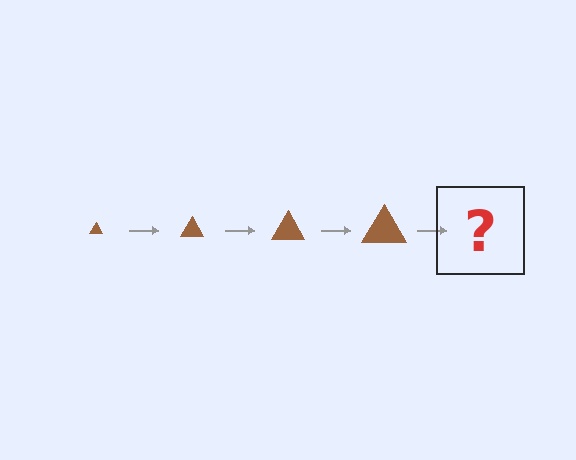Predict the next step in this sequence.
The next step is a brown triangle, larger than the previous one.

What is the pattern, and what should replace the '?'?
The pattern is that the triangle gets progressively larger each step. The '?' should be a brown triangle, larger than the previous one.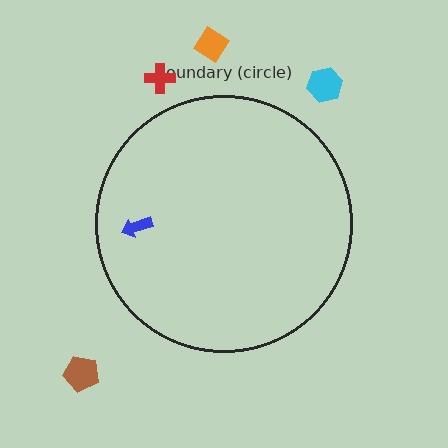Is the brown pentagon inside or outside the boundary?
Outside.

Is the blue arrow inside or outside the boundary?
Inside.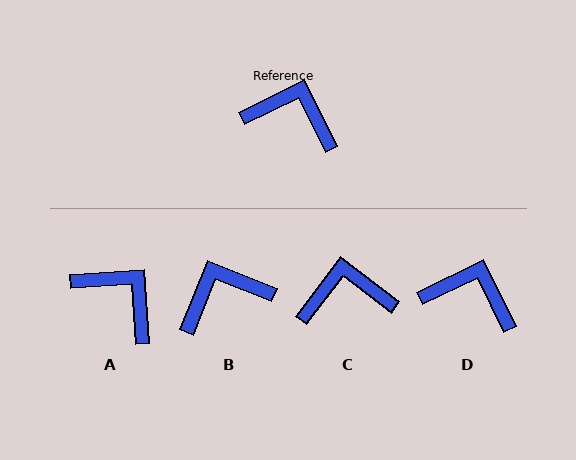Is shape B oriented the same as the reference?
No, it is off by about 42 degrees.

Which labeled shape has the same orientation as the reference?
D.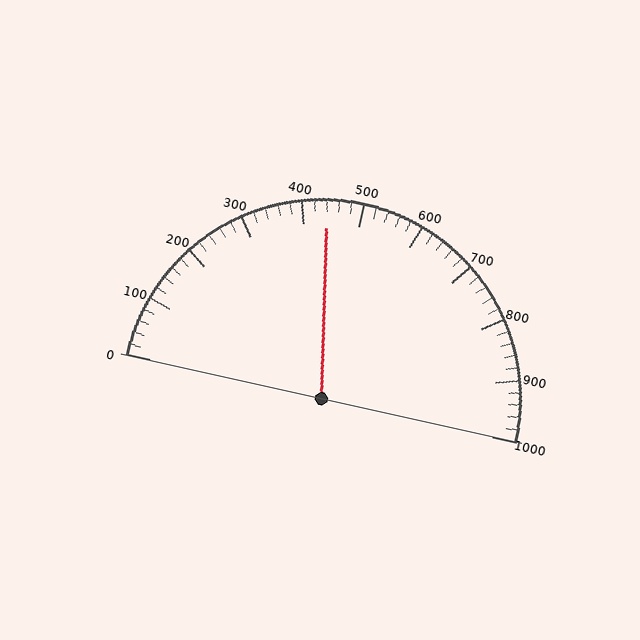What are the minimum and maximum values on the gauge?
The gauge ranges from 0 to 1000.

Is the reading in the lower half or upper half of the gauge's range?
The reading is in the lower half of the range (0 to 1000).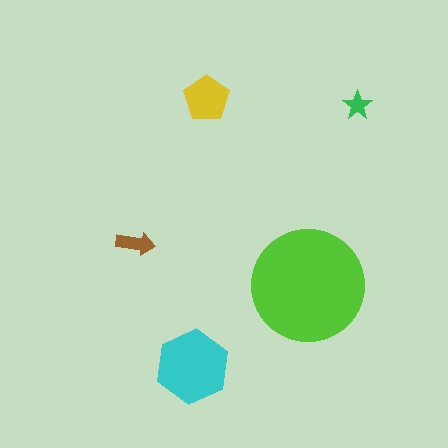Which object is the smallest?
The green star.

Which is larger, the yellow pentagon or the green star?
The yellow pentagon.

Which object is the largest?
The lime circle.